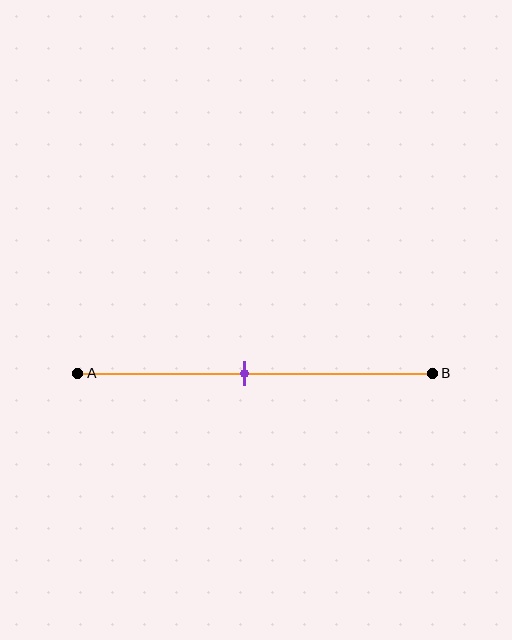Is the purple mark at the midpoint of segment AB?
Yes, the mark is approximately at the midpoint.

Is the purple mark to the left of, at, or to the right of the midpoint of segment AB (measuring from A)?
The purple mark is approximately at the midpoint of segment AB.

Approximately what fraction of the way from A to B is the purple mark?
The purple mark is approximately 45% of the way from A to B.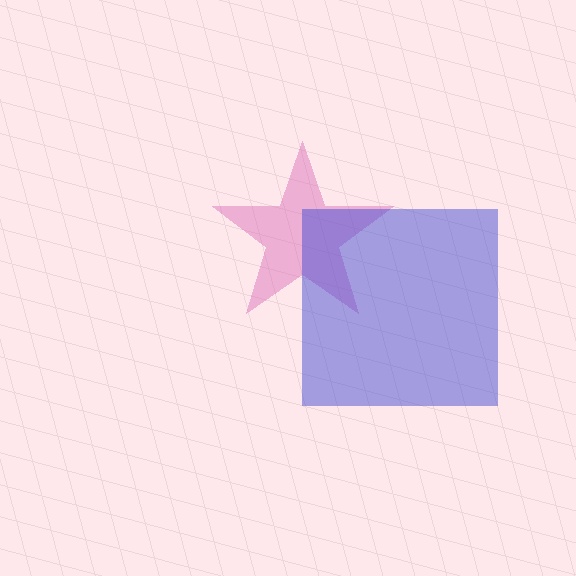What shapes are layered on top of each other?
The layered shapes are: a pink star, a blue square.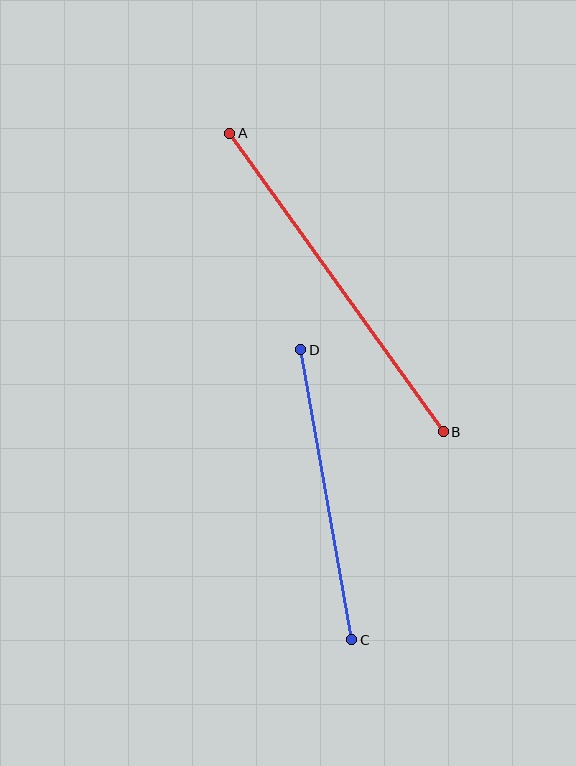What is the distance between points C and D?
The distance is approximately 294 pixels.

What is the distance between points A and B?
The distance is approximately 367 pixels.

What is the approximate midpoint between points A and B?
The midpoint is at approximately (337, 282) pixels.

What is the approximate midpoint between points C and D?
The midpoint is at approximately (326, 495) pixels.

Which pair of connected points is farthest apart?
Points A and B are farthest apart.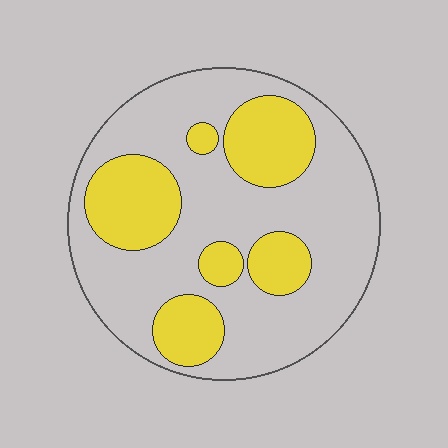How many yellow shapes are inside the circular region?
6.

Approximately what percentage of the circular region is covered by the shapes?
Approximately 30%.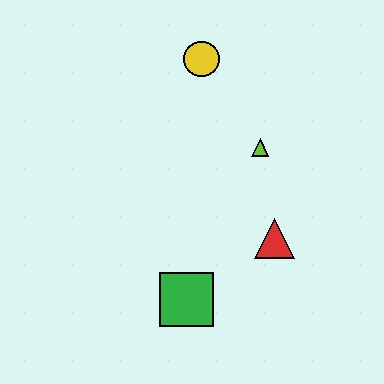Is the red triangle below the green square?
No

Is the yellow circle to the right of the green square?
Yes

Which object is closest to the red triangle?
The lime triangle is closest to the red triangle.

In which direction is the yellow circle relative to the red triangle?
The yellow circle is above the red triangle.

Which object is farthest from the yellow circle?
The green square is farthest from the yellow circle.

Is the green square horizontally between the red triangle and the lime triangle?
No